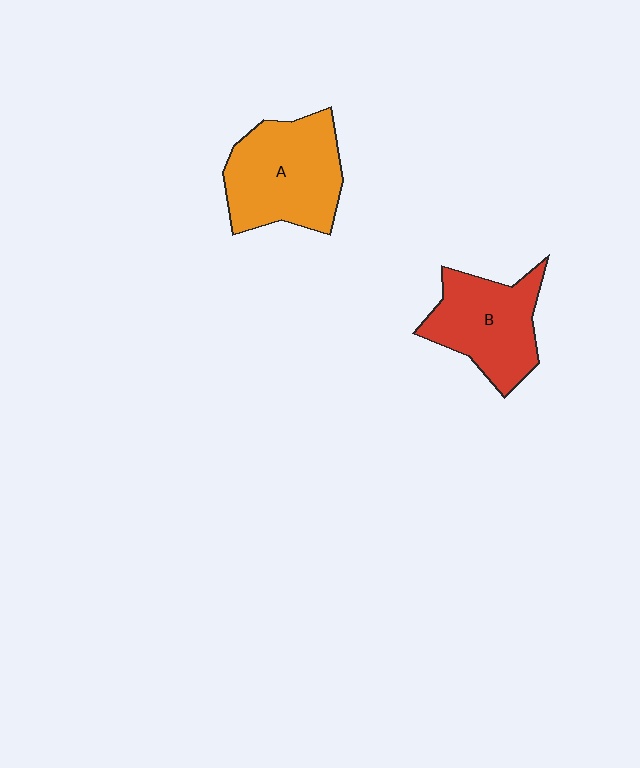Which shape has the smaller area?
Shape B (red).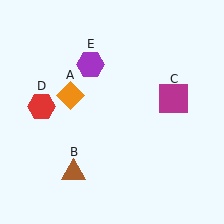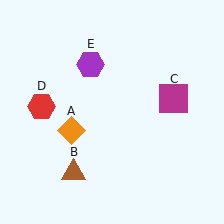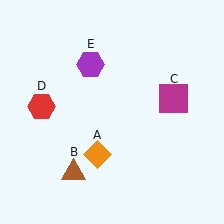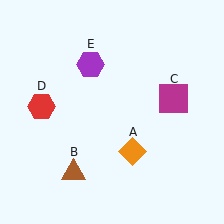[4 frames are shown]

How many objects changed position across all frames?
1 object changed position: orange diamond (object A).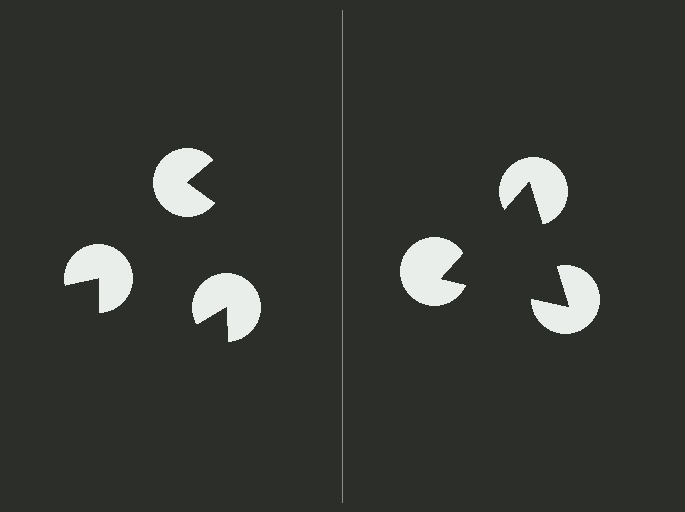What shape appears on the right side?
An illusory triangle.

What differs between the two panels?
The pac-man discs are positioned identically on both sides; only the wedge orientations differ. On the right they align to a triangle; on the left they are misaligned.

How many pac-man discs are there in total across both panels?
6 — 3 on each side.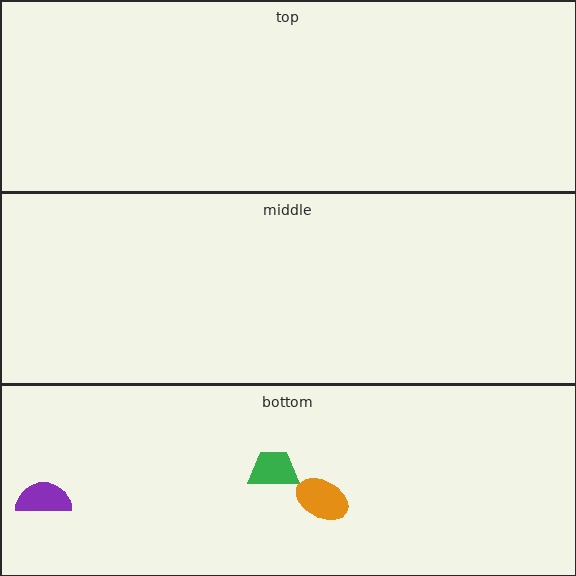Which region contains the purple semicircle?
The bottom region.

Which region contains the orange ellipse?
The bottom region.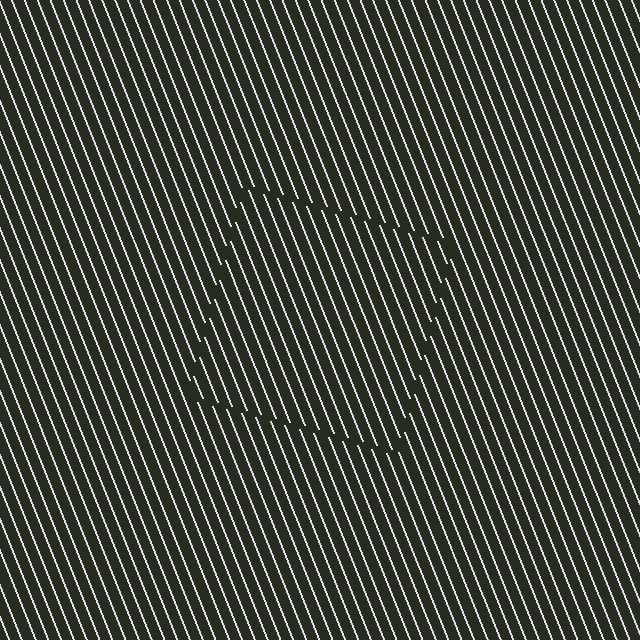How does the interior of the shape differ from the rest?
The interior of the shape contains the same grating, shifted by half a period — the contour is defined by the phase discontinuity where line-ends from the inner and outer gratings abut.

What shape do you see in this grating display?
An illusory square. The interior of the shape contains the same grating, shifted by half a period — the contour is defined by the phase discontinuity where line-ends from the inner and outer gratings abut.